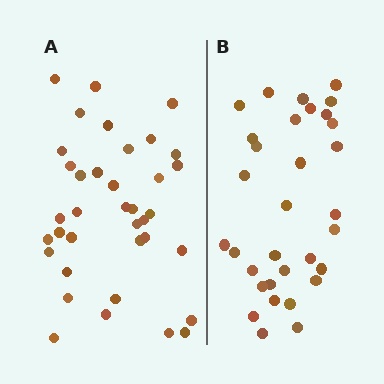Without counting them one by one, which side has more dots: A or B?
Region A (the left region) has more dots.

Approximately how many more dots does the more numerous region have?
Region A has about 5 more dots than region B.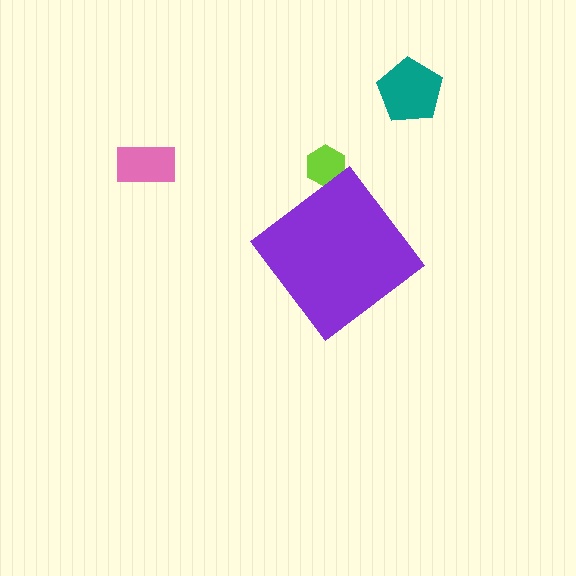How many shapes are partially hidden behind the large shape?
1 shape is partially hidden.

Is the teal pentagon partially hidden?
No, the teal pentagon is fully visible.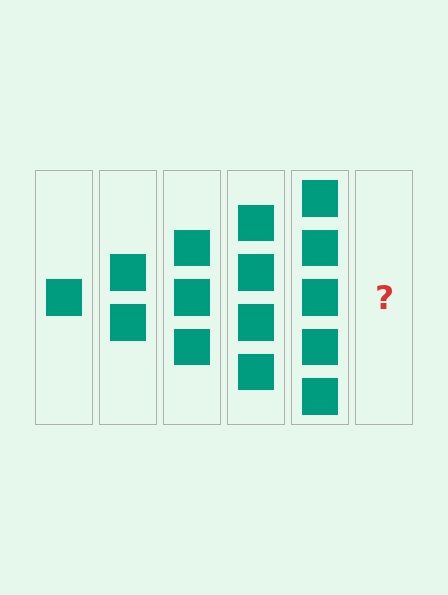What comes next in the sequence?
The next element should be 6 squares.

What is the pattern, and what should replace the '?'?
The pattern is that each step adds one more square. The '?' should be 6 squares.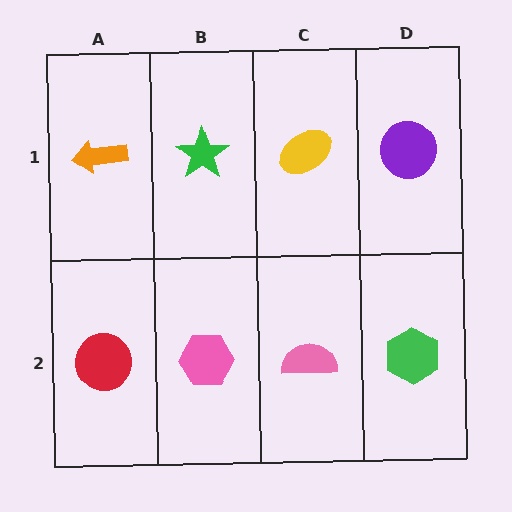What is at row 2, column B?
A pink hexagon.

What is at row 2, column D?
A green hexagon.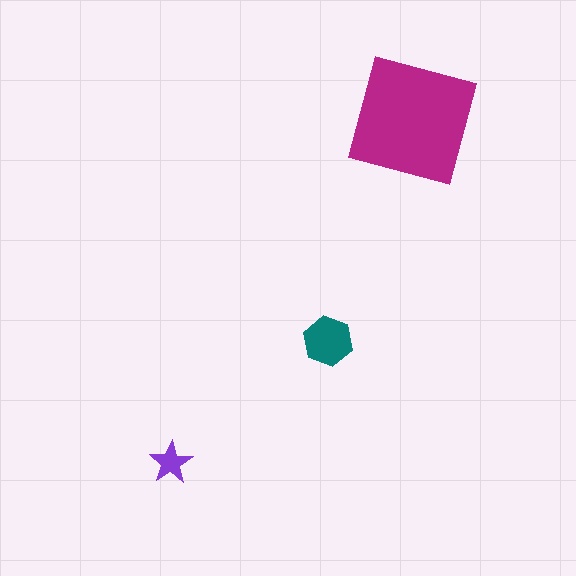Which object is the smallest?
The purple star.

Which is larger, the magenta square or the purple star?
The magenta square.